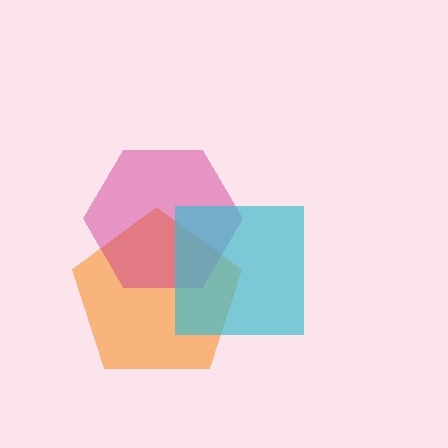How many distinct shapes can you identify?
There are 3 distinct shapes: an orange pentagon, a magenta hexagon, a cyan square.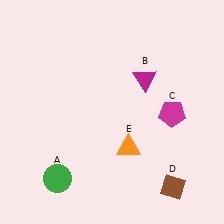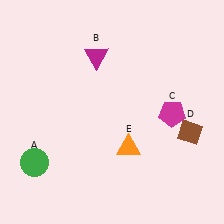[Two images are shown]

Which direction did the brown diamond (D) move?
The brown diamond (D) moved up.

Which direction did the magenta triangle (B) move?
The magenta triangle (B) moved left.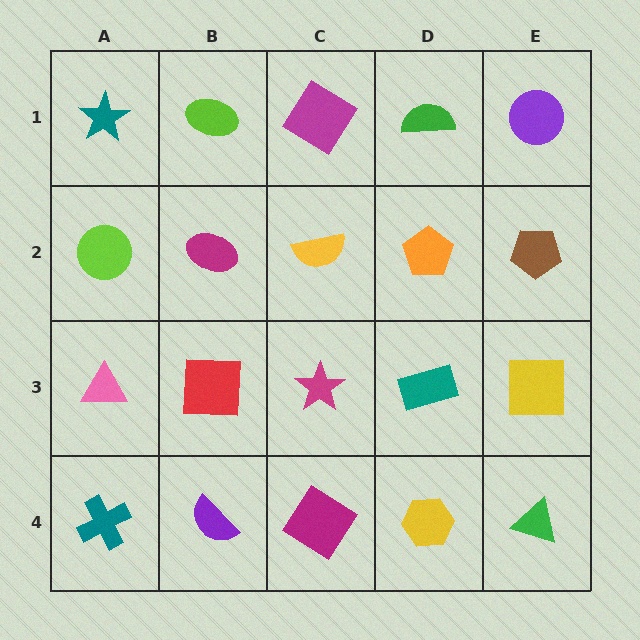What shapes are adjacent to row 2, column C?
A magenta diamond (row 1, column C), a magenta star (row 3, column C), a magenta ellipse (row 2, column B), an orange pentagon (row 2, column D).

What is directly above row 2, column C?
A magenta diamond.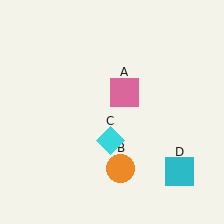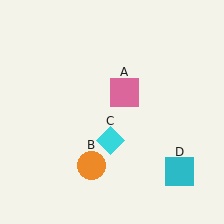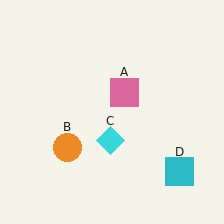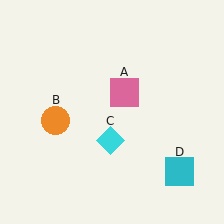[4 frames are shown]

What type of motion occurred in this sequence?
The orange circle (object B) rotated clockwise around the center of the scene.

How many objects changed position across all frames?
1 object changed position: orange circle (object B).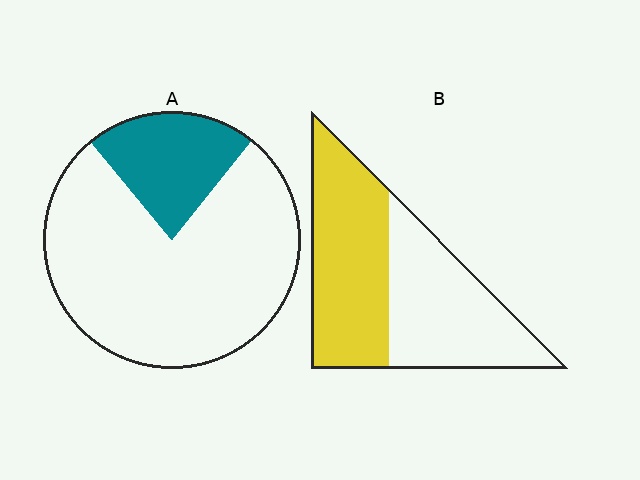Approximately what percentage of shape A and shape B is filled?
A is approximately 20% and B is approximately 50%.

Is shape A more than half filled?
No.